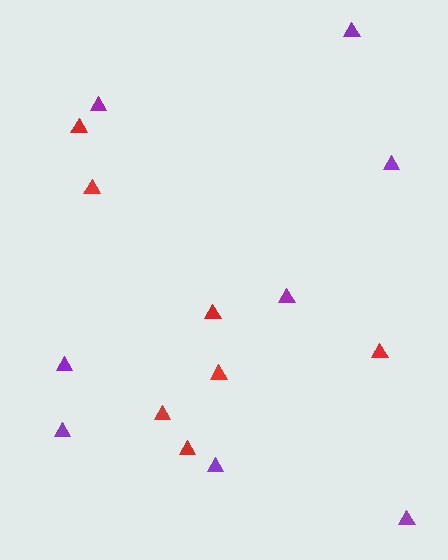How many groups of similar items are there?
There are 2 groups: one group of red triangles (7) and one group of purple triangles (8).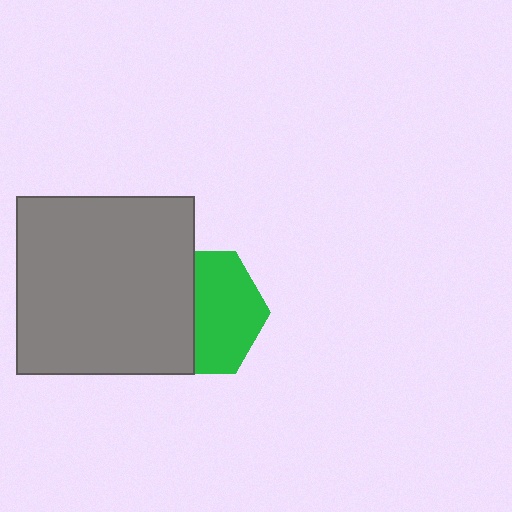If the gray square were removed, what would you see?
You would see the complete green hexagon.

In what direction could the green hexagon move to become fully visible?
The green hexagon could move right. That would shift it out from behind the gray square entirely.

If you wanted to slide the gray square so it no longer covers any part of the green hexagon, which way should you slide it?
Slide it left — that is the most direct way to separate the two shapes.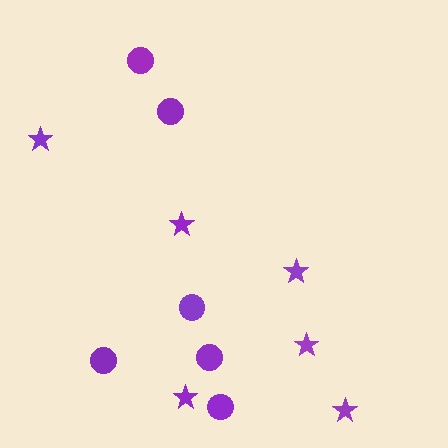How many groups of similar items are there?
There are 2 groups: one group of circles (6) and one group of stars (6).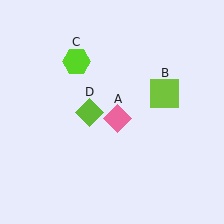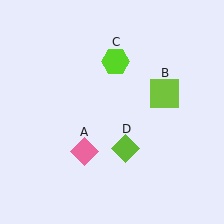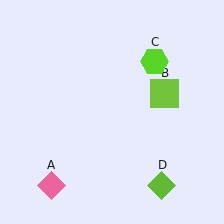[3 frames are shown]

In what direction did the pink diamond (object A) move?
The pink diamond (object A) moved down and to the left.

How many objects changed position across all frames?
3 objects changed position: pink diamond (object A), lime hexagon (object C), lime diamond (object D).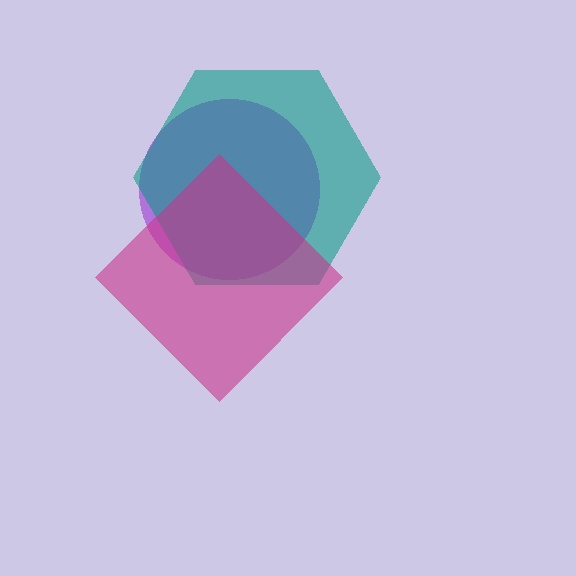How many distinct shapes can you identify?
There are 3 distinct shapes: a purple circle, a teal hexagon, a magenta diamond.